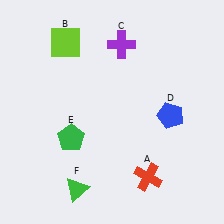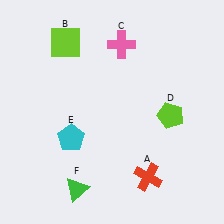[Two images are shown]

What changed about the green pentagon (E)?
In Image 1, E is green. In Image 2, it changed to cyan.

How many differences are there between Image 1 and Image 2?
There are 3 differences between the two images.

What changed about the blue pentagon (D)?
In Image 1, D is blue. In Image 2, it changed to lime.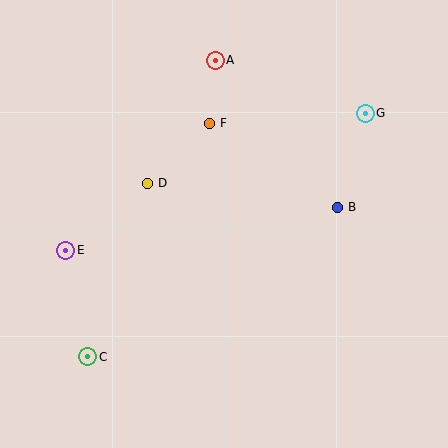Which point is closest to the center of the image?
Point D at (147, 183) is closest to the center.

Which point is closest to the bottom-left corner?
Point C is closest to the bottom-left corner.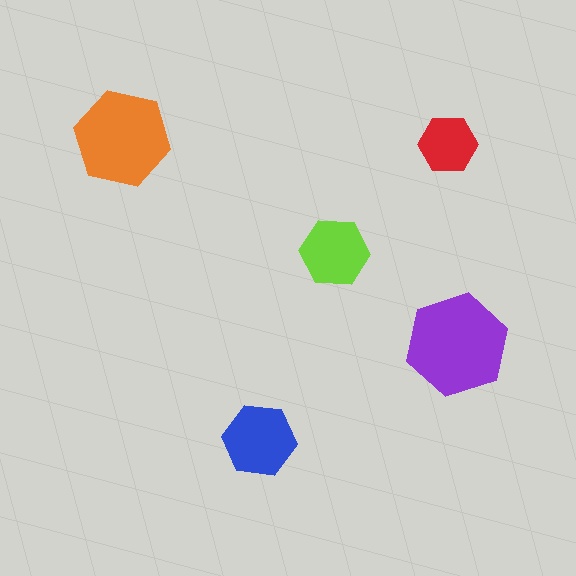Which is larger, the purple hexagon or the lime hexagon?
The purple one.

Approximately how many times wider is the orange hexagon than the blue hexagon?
About 1.5 times wider.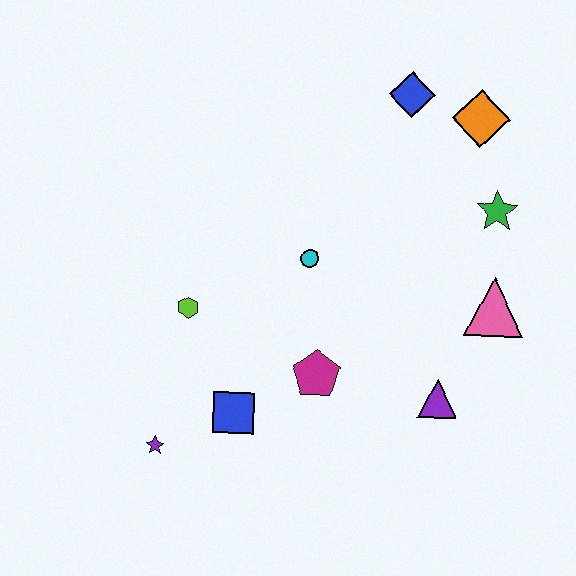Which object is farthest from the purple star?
The orange diamond is farthest from the purple star.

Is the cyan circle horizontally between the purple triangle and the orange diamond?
No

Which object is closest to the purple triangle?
The pink triangle is closest to the purple triangle.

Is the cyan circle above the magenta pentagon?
Yes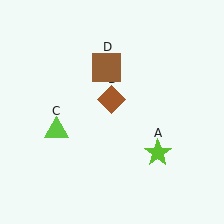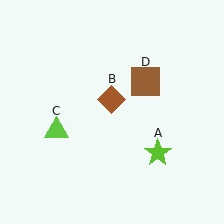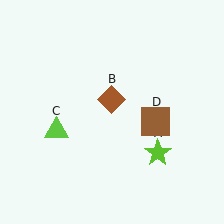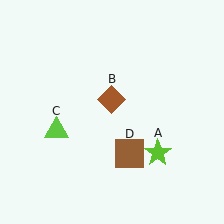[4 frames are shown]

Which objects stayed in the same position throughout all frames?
Lime star (object A) and brown diamond (object B) and lime triangle (object C) remained stationary.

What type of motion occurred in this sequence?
The brown square (object D) rotated clockwise around the center of the scene.